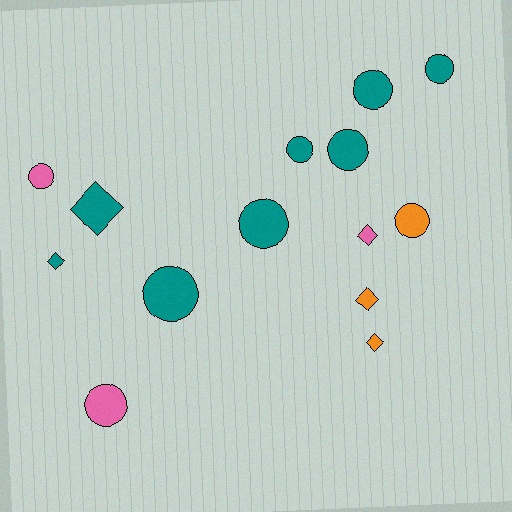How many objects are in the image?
There are 14 objects.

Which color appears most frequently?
Teal, with 8 objects.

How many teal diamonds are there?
There are 2 teal diamonds.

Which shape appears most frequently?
Circle, with 9 objects.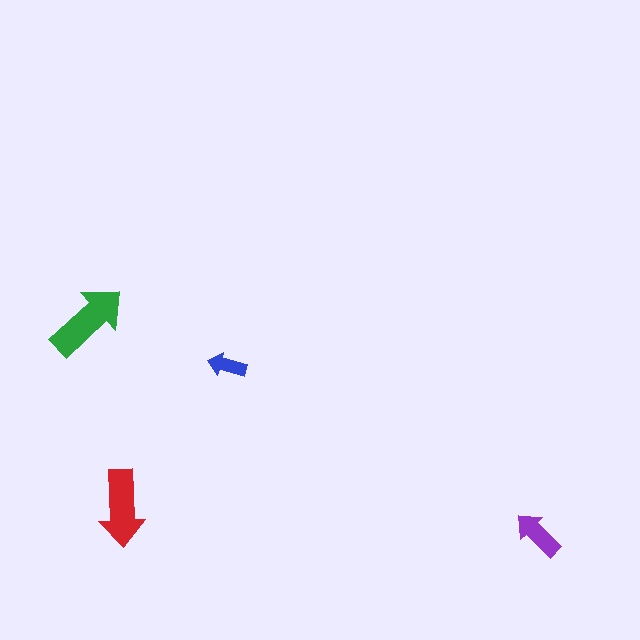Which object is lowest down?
The purple arrow is bottommost.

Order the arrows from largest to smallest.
the green one, the red one, the purple one, the blue one.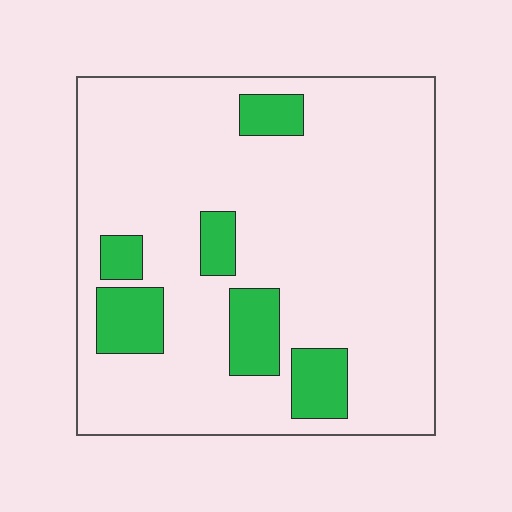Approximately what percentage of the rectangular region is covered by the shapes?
Approximately 15%.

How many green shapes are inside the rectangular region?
6.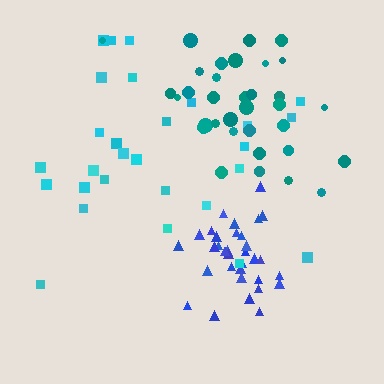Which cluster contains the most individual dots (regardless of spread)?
Teal (35).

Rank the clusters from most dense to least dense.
blue, teal, cyan.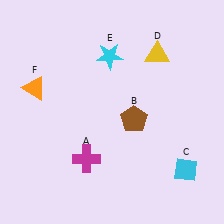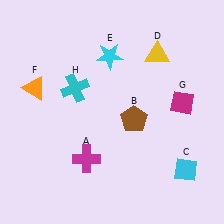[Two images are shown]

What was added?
A magenta diamond (G), a cyan cross (H) were added in Image 2.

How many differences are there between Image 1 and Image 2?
There are 2 differences between the two images.